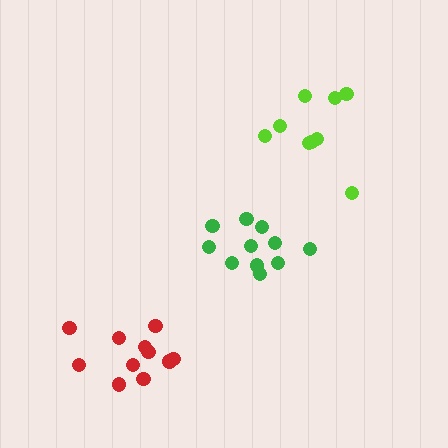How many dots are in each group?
Group 1: 11 dots, Group 2: 9 dots, Group 3: 11 dots (31 total).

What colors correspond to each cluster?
The clusters are colored: green, lime, red.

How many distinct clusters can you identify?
There are 3 distinct clusters.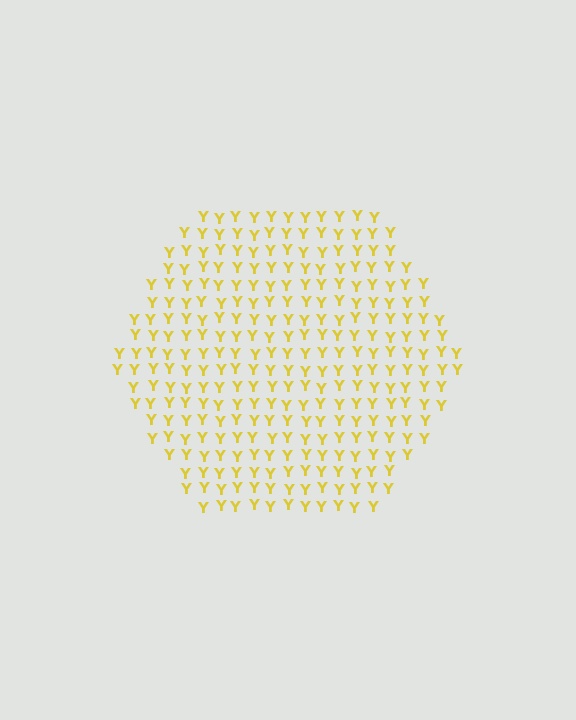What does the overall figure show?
The overall figure shows a hexagon.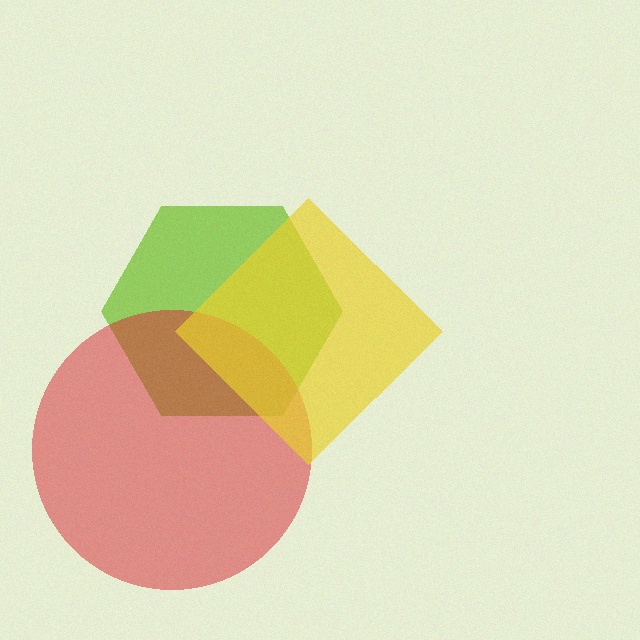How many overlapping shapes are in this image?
There are 3 overlapping shapes in the image.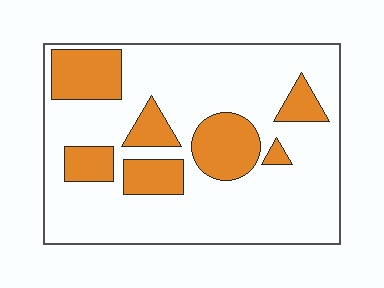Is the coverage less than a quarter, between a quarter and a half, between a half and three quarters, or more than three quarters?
Less than a quarter.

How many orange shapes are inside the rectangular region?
7.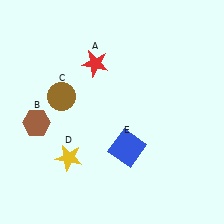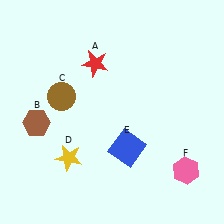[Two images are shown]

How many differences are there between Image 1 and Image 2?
There is 1 difference between the two images.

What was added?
A pink hexagon (F) was added in Image 2.